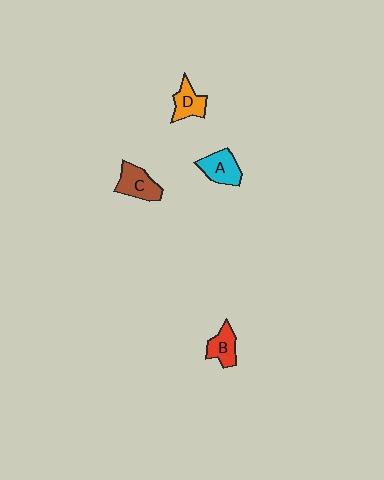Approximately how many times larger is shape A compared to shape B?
Approximately 1.2 times.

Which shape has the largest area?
Shape C (brown).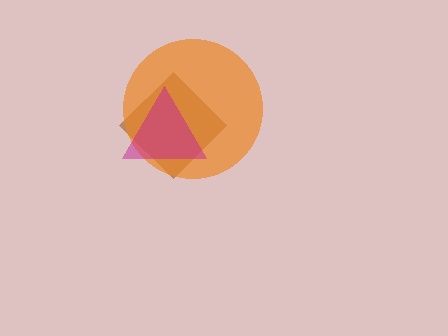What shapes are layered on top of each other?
The layered shapes are: a brown diamond, an orange circle, a magenta triangle.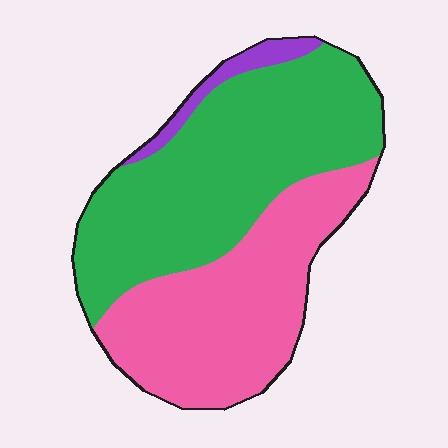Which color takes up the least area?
Purple, at roughly 5%.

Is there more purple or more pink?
Pink.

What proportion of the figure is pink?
Pink covers 42% of the figure.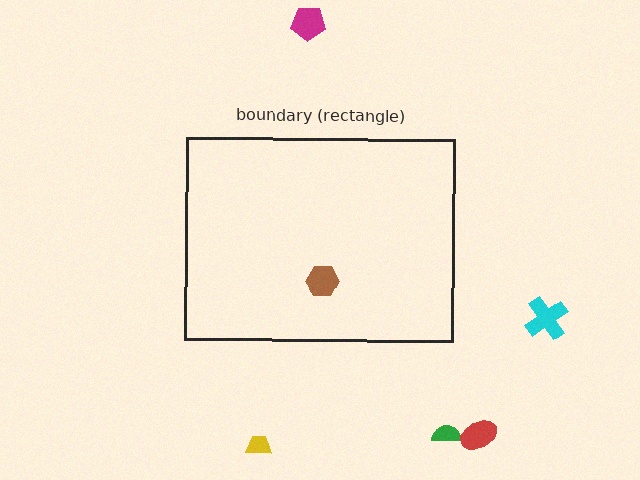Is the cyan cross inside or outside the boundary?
Outside.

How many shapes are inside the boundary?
1 inside, 5 outside.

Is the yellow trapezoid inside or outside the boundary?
Outside.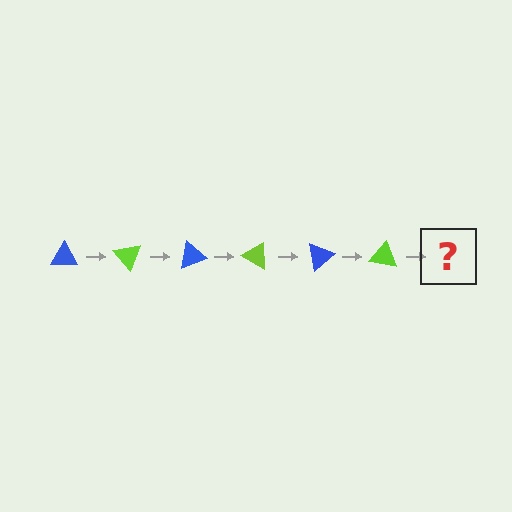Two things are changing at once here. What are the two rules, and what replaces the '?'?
The two rules are that it rotates 50 degrees each step and the color cycles through blue and lime. The '?' should be a blue triangle, rotated 300 degrees from the start.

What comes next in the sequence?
The next element should be a blue triangle, rotated 300 degrees from the start.